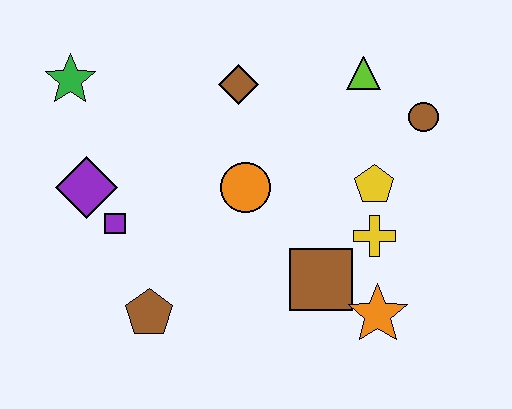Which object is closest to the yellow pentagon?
The yellow cross is closest to the yellow pentagon.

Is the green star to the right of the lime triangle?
No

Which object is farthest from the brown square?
The green star is farthest from the brown square.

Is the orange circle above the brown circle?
No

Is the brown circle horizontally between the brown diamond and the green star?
No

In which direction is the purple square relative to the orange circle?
The purple square is to the left of the orange circle.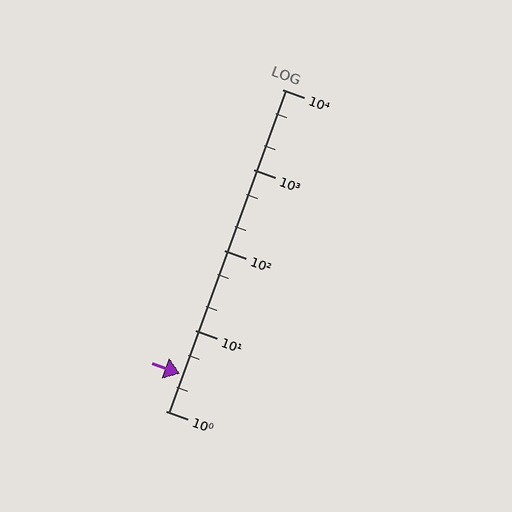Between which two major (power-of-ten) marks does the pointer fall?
The pointer is between 1 and 10.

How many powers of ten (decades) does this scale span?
The scale spans 4 decades, from 1 to 10000.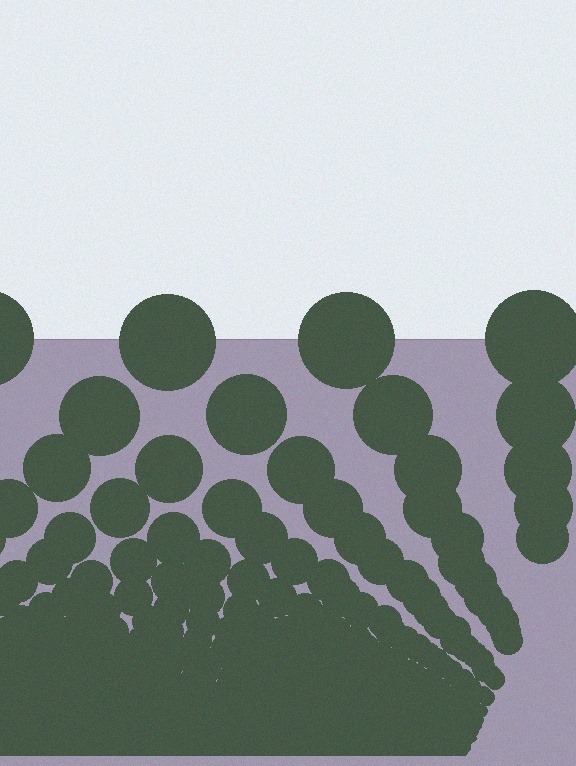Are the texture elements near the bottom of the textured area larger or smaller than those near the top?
Smaller. The gradient is inverted — elements near the bottom are smaller and denser.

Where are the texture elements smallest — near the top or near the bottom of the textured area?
Near the bottom.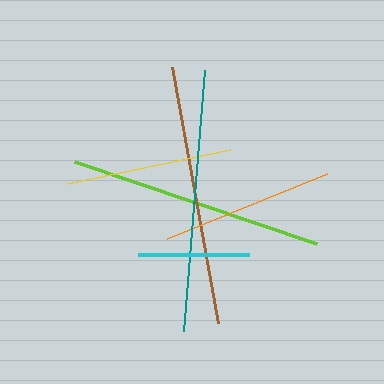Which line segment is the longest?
The teal line is the longest at approximately 262 pixels.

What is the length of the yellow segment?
The yellow segment is approximately 166 pixels long.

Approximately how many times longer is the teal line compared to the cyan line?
The teal line is approximately 2.4 times the length of the cyan line.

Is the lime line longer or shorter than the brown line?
The brown line is longer than the lime line.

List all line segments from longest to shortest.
From longest to shortest: teal, brown, lime, orange, yellow, cyan.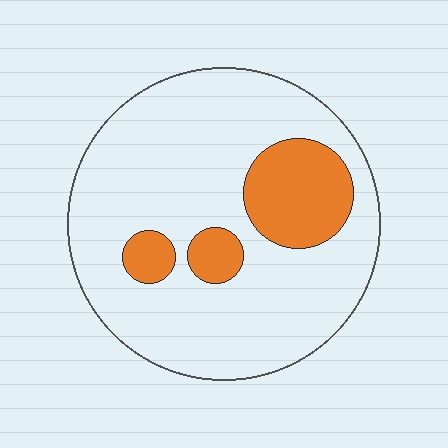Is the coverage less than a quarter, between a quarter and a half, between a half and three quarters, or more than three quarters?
Less than a quarter.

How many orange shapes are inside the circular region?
3.